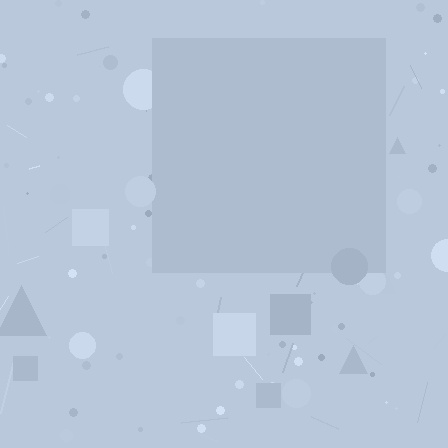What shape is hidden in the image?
A square is hidden in the image.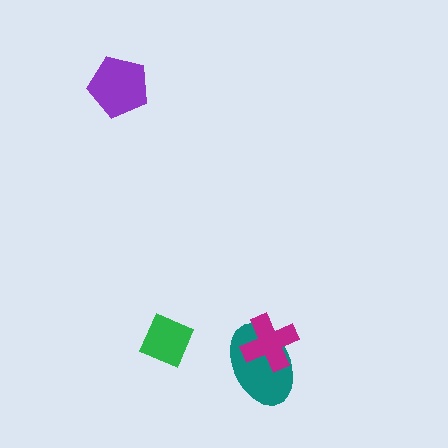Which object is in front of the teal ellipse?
The magenta cross is in front of the teal ellipse.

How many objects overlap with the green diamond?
0 objects overlap with the green diamond.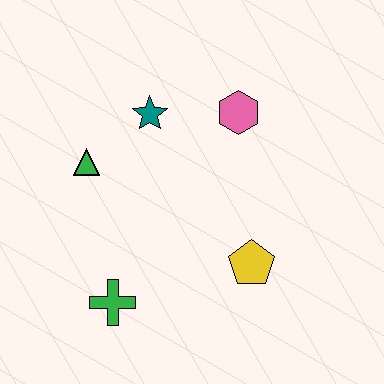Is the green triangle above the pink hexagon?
No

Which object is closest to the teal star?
The green triangle is closest to the teal star.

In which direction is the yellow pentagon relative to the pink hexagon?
The yellow pentagon is below the pink hexagon.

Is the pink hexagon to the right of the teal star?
Yes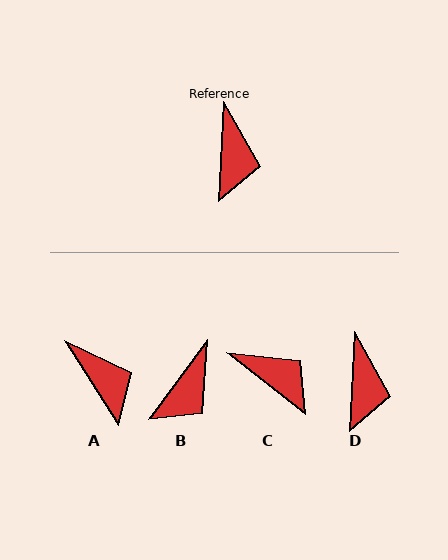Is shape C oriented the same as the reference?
No, it is off by about 55 degrees.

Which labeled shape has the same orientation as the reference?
D.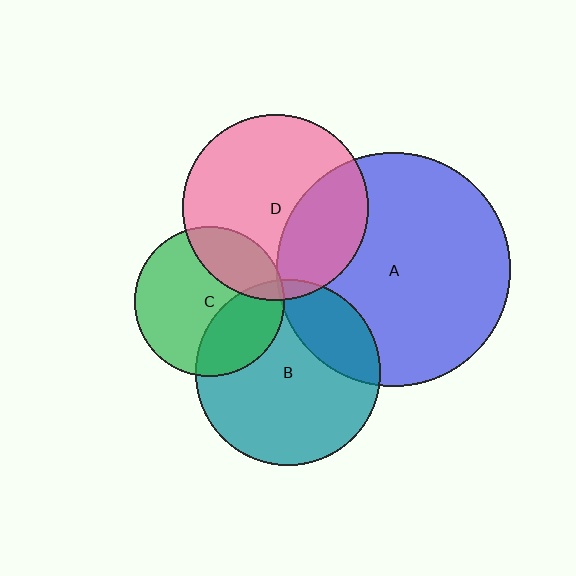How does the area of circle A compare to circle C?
Approximately 2.4 times.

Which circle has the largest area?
Circle A (blue).